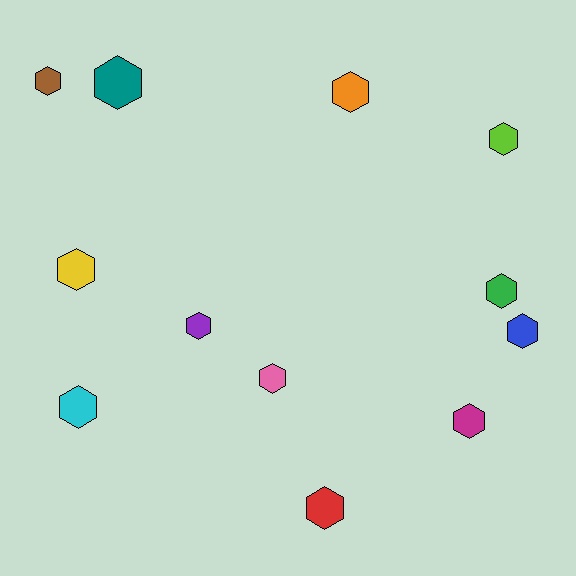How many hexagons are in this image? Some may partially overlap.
There are 12 hexagons.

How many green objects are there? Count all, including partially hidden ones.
There is 1 green object.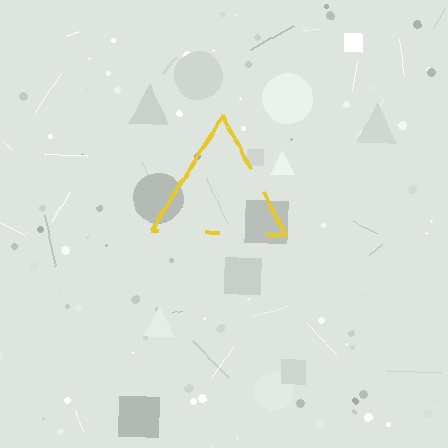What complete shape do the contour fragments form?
The contour fragments form a triangle.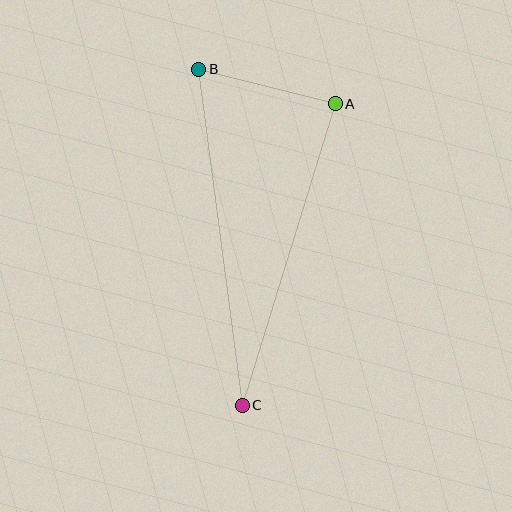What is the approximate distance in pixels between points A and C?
The distance between A and C is approximately 316 pixels.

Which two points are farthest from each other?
Points B and C are farthest from each other.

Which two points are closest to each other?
Points A and B are closest to each other.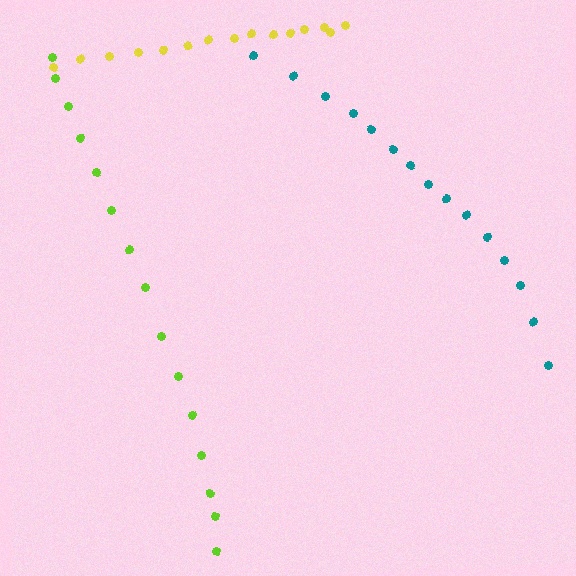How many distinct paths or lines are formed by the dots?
There are 3 distinct paths.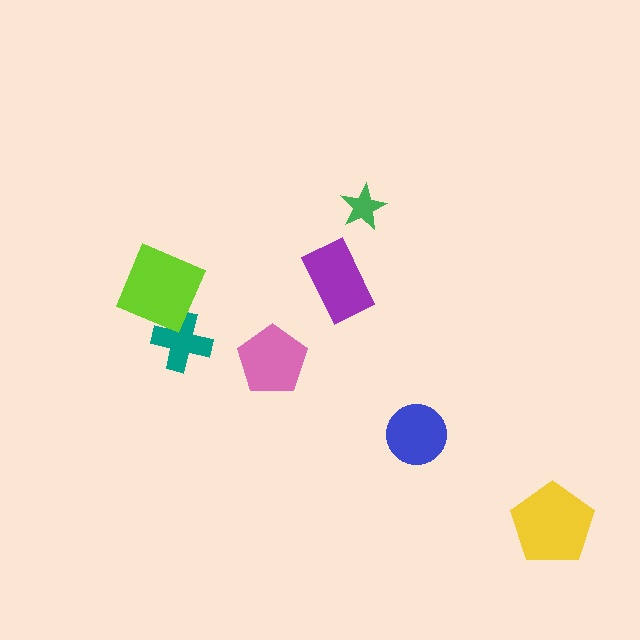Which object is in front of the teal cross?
The lime diamond is in front of the teal cross.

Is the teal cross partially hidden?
Yes, it is partially covered by another shape.